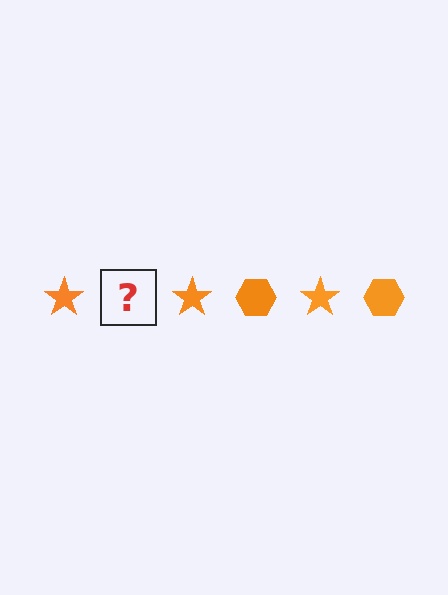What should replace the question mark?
The question mark should be replaced with an orange hexagon.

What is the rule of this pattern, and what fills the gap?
The rule is that the pattern cycles through star, hexagon shapes in orange. The gap should be filled with an orange hexagon.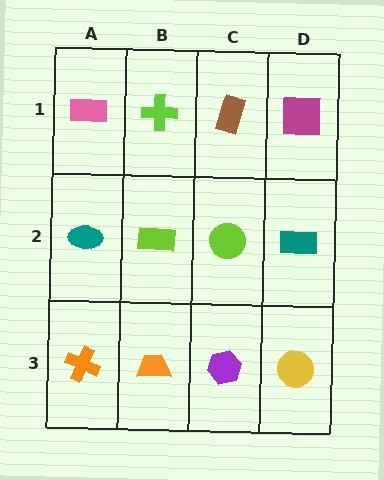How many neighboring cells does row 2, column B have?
4.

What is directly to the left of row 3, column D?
A purple hexagon.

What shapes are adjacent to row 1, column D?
A teal rectangle (row 2, column D), a brown rectangle (row 1, column C).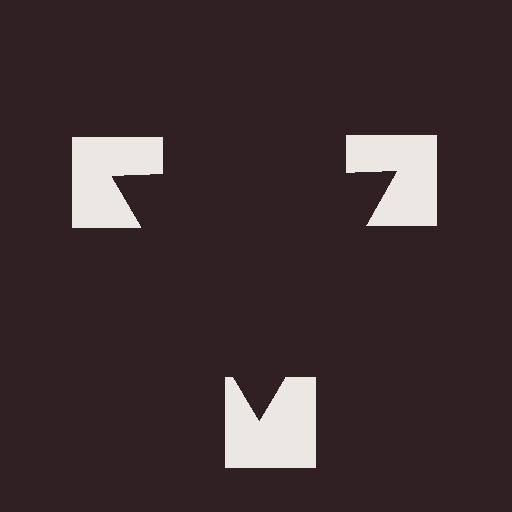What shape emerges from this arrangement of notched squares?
An illusory triangle — its edges are inferred from the aligned wedge cuts in the notched squares, not physically drawn.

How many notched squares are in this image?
There are 3 — one at each vertex of the illusory triangle.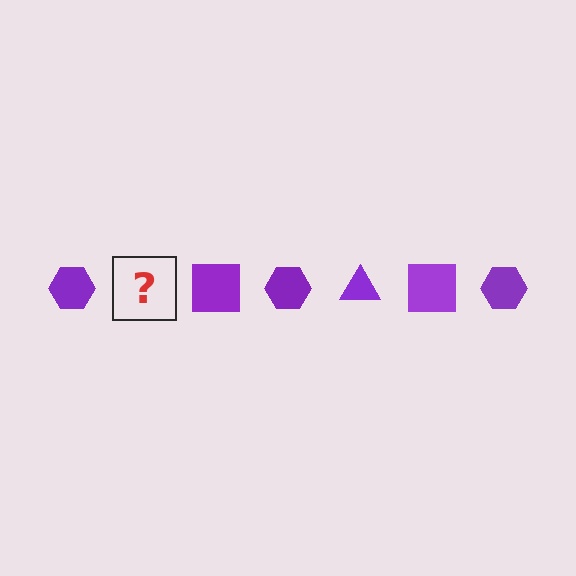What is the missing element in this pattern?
The missing element is a purple triangle.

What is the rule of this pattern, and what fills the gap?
The rule is that the pattern cycles through hexagon, triangle, square shapes in purple. The gap should be filled with a purple triangle.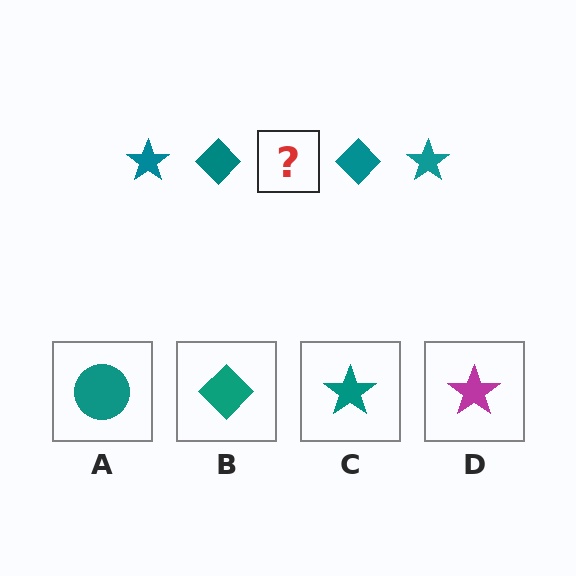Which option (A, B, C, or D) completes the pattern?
C.